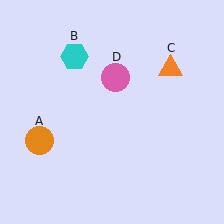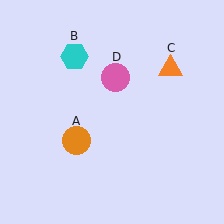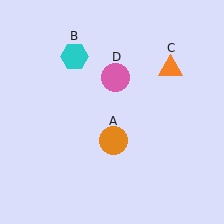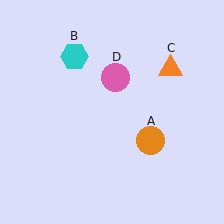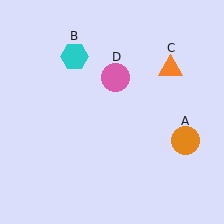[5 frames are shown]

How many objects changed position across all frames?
1 object changed position: orange circle (object A).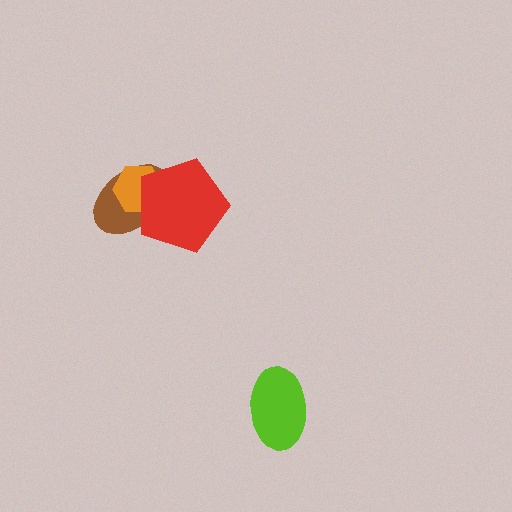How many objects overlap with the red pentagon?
2 objects overlap with the red pentagon.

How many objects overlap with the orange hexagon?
2 objects overlap with the orange hexagon.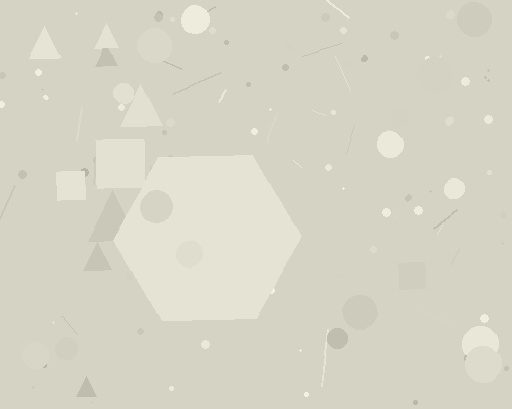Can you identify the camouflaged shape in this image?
The camouflaged shape is a hexagon.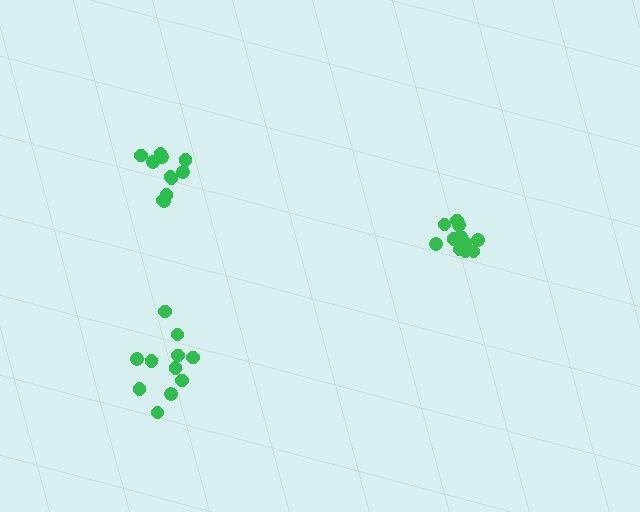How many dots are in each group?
Group 1: 12 dots, Group 2: 11 dots, Group 3: 11 dots (34 total).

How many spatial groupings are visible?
There are 3 spatial groupings.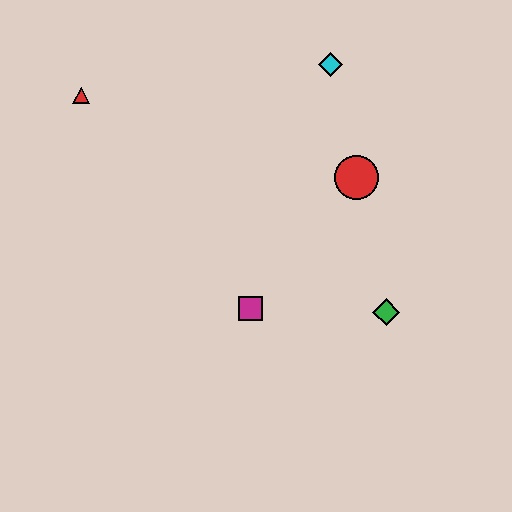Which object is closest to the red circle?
The cyan diamond is closest to the red circle.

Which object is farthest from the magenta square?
The red triangle is farthest from the magenta square.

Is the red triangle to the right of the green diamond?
No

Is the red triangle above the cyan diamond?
No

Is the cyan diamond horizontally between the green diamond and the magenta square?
Yes